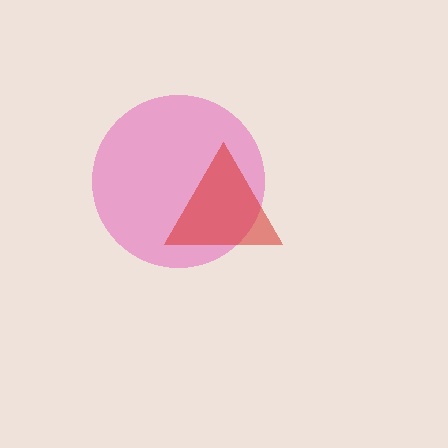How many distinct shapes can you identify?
There are 2 distinct shapes: a pink circle, a red triangle.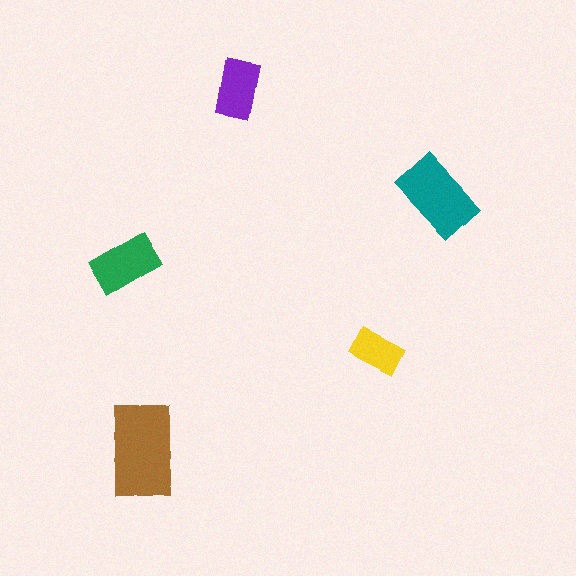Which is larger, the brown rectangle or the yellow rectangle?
The brown one.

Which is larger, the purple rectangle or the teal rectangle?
The teal one.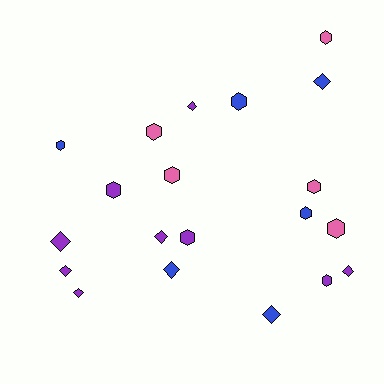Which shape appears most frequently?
Hexagon, with 11 objects.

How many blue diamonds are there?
There are 3 blue diamonds.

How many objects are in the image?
There are 20 objects.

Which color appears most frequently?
Purple, with 9 objects.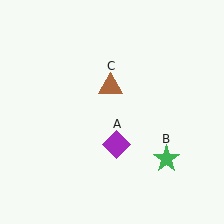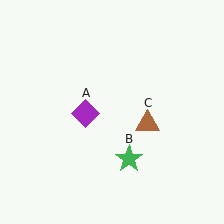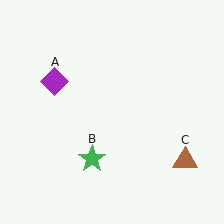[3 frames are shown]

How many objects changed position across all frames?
3 objects changed position: purple diamond (object A), green star (object B), brown triangle (object C).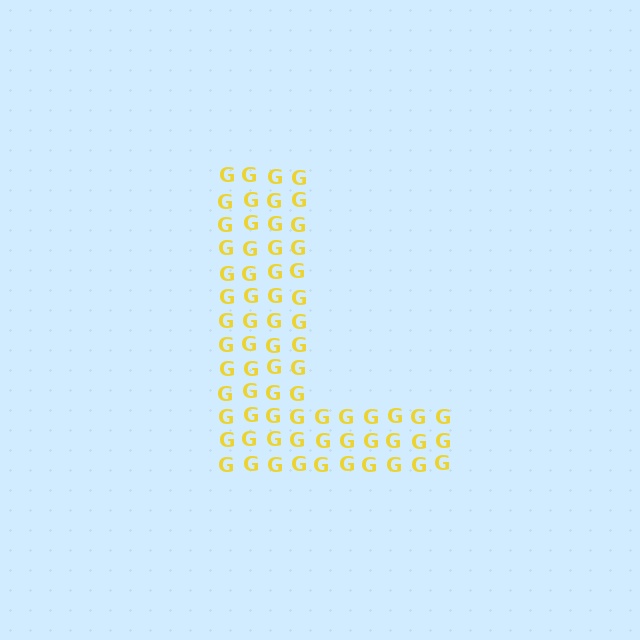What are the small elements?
The small elements are letter G's.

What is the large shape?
The large shape is the letter L.